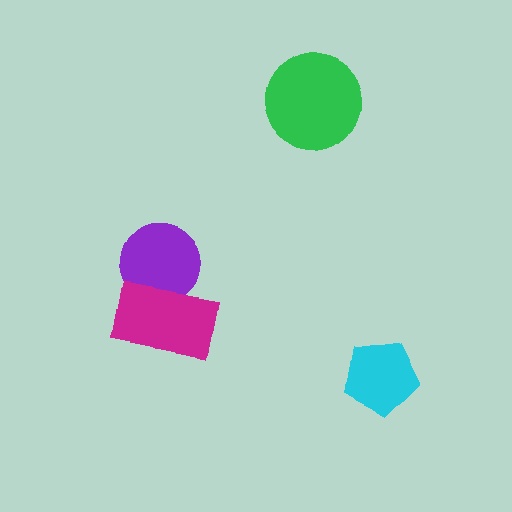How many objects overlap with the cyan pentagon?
0 objects overlap with the cyan pentagon.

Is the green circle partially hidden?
No, no other shape covers it.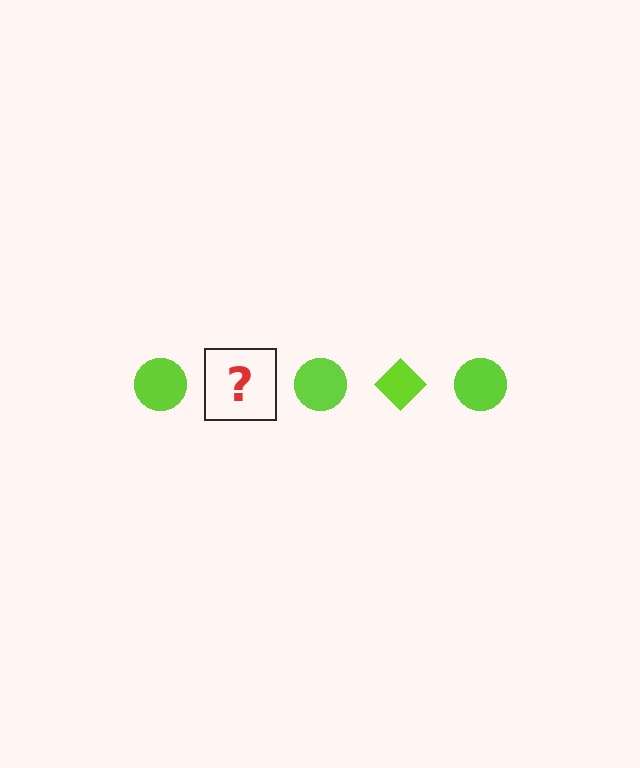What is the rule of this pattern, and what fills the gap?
The rule is that the pattern cycles through circle, diamond shapes in lime. The gap should be filled with a lime diamond.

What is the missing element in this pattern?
The missing element is a lime diamond.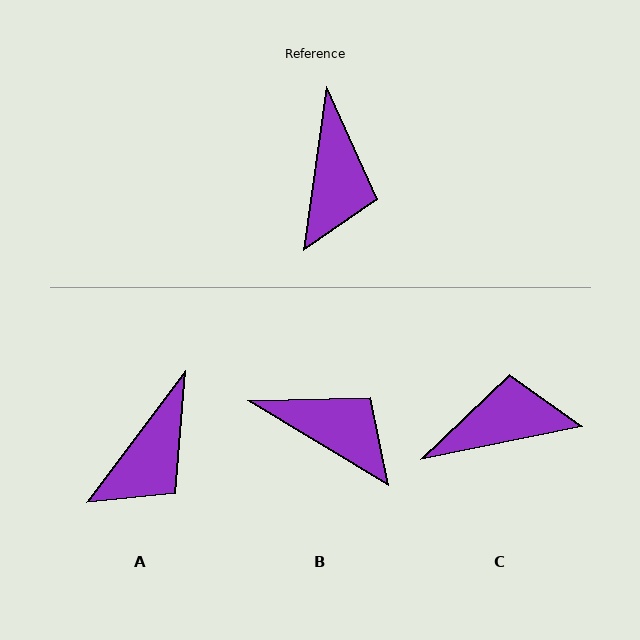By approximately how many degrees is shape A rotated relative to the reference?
Approximately 29 degrees clockwise.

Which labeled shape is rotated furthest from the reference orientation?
C, about 109 degrees away.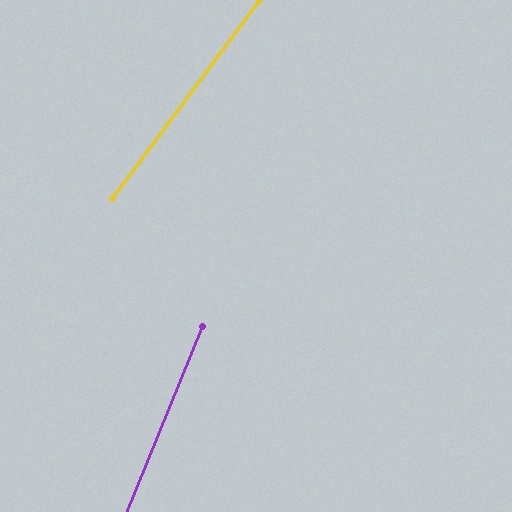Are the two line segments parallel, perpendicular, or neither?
Neither parallel nor perpendicular — they differ by about 14°.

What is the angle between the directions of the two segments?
Approximately 14 degrees.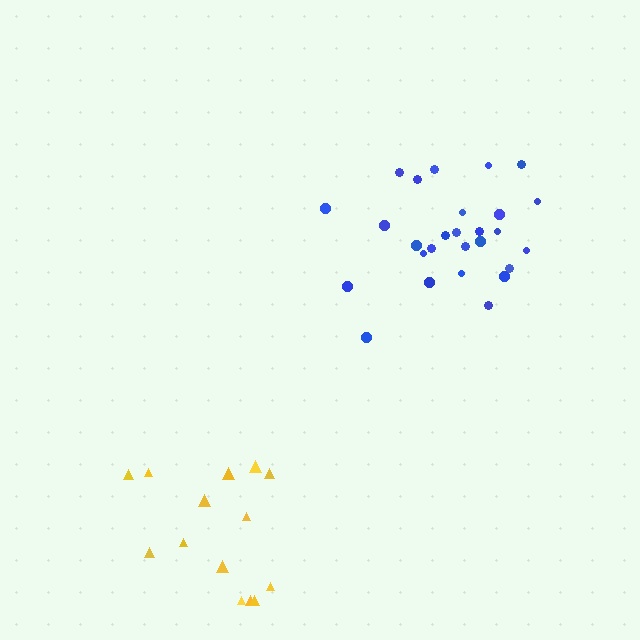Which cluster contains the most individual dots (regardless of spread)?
Blue (27).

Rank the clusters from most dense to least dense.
blue, yellow.